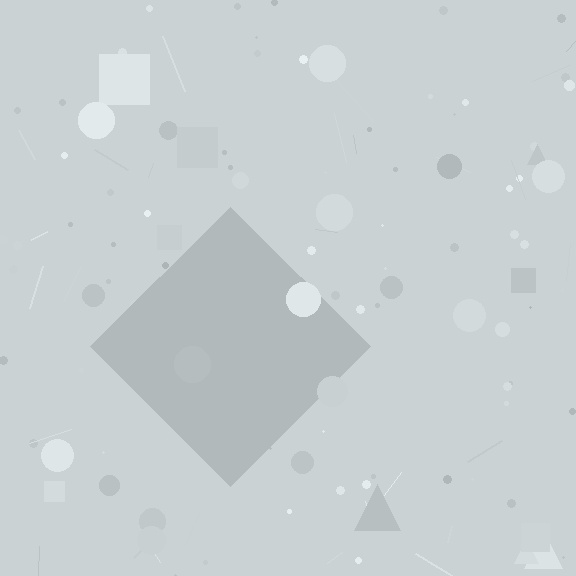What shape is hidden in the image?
A diamond is hidden in the image.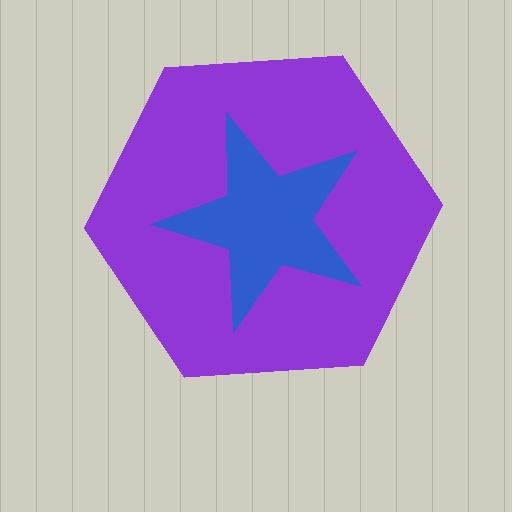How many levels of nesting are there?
2.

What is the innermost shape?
The blue star.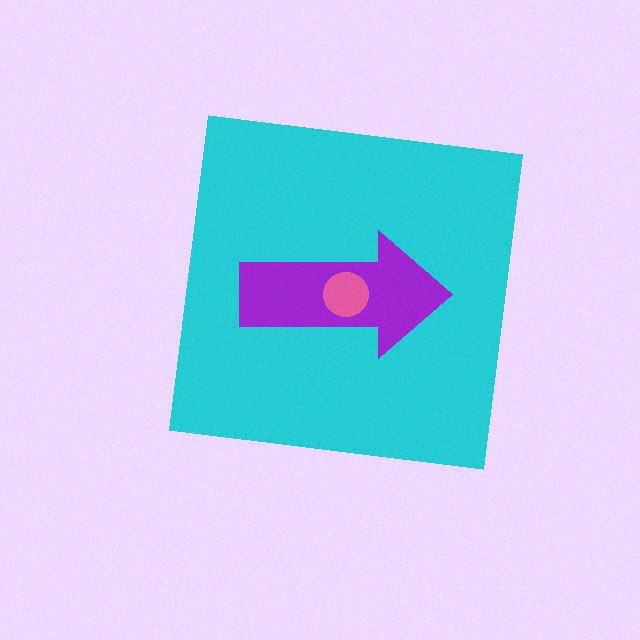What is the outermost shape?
The cyan square.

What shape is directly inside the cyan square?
The purple arrow.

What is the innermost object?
The pink circle.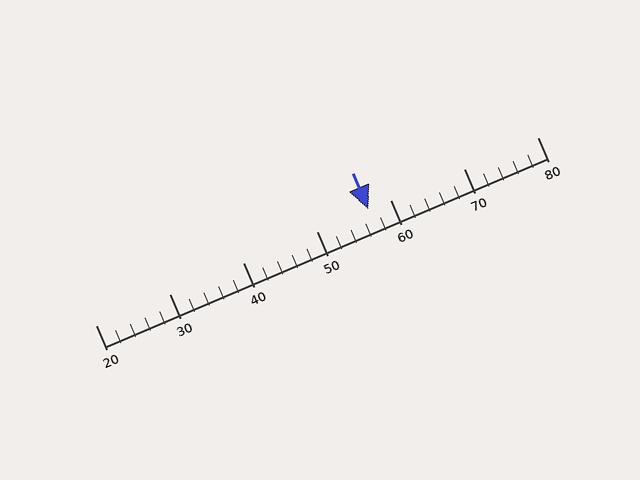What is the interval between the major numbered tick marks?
The major tick marks are spaced 10 units apart.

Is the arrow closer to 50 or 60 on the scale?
The arrow is closer to 60.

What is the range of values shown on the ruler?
The ruler shows values from 20 to 80.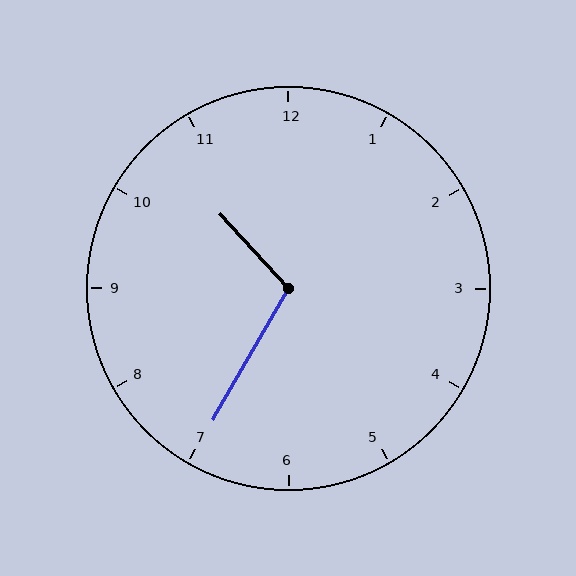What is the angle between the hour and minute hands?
Approximately 108 degrees.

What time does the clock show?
10:35.